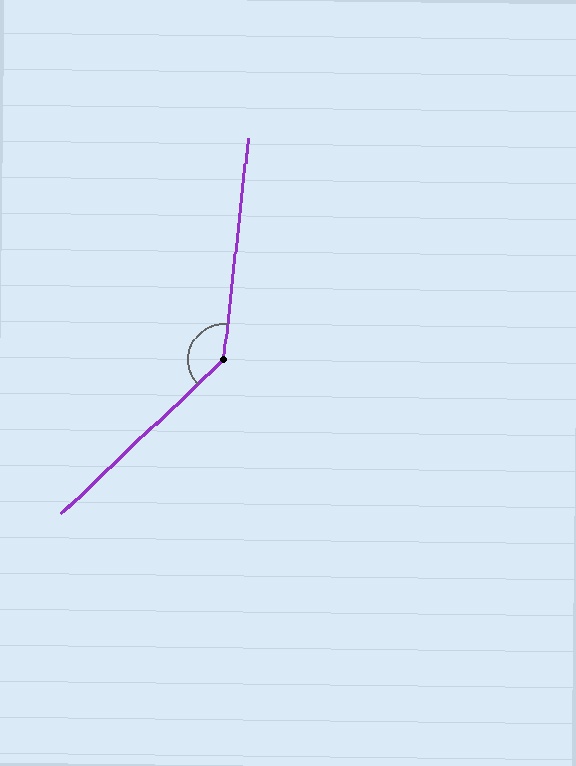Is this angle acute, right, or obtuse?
It is obtuse.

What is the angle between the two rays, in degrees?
Approximately 140 degrees.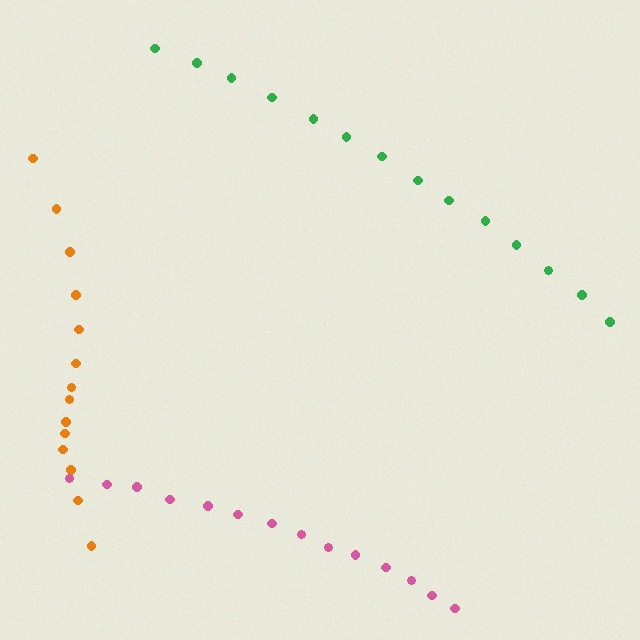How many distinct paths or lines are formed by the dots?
There are 3 distinct paths.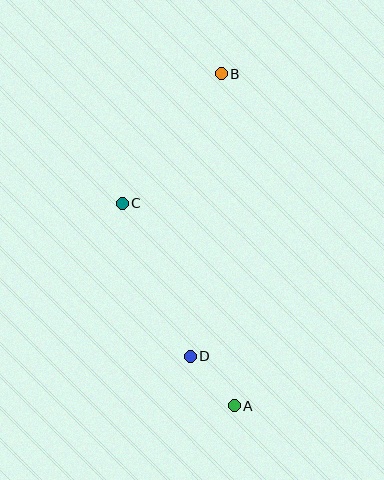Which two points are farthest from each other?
Points A and B are farthest from each other.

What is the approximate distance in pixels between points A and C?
The distance between A and C is approximately 231 pixels.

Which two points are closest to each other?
Points A and D are closest to each other.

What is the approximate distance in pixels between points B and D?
The distance between B and D is approximately 284 pixels.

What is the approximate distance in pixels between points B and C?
The distance between B and C is approximately 163 pixels.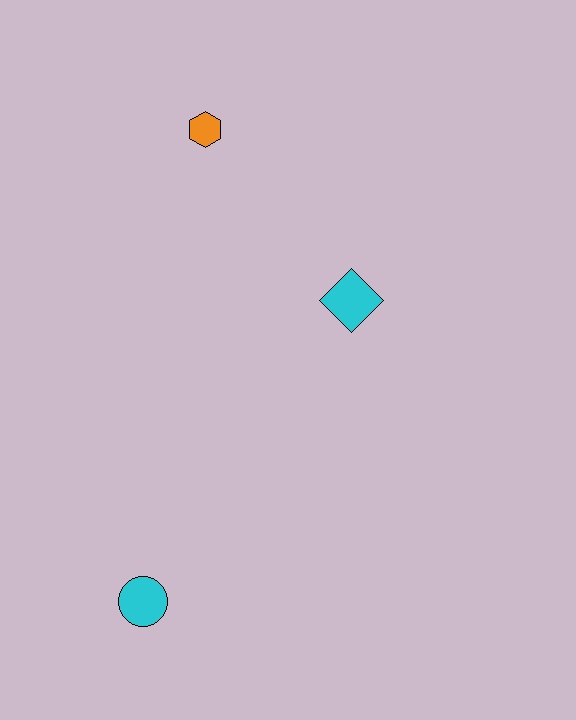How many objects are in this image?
There are 3 objects.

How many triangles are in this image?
There are no triangles.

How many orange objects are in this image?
There is 1 orange object.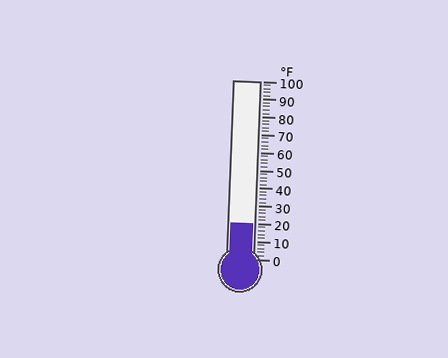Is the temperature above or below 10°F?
The temperature is above 10°F.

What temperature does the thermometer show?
The thermometer shows approximately 20°F.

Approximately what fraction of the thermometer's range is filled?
The thermometer is filled to approximately 20% of its range.